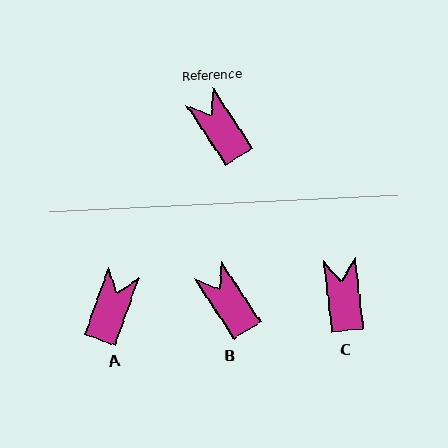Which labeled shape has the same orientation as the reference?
B.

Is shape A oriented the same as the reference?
No, it is off by about 52 degrees.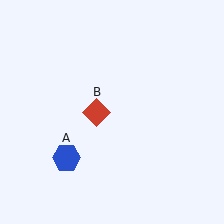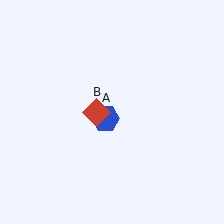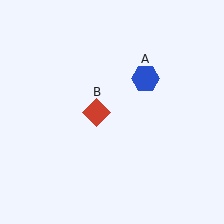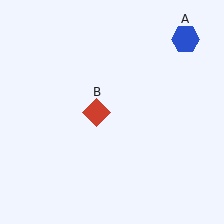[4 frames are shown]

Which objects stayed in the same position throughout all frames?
Red diamond (object B) remained stationary.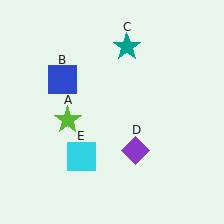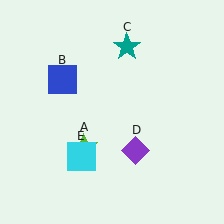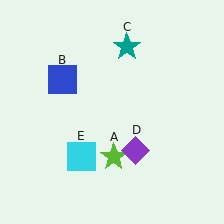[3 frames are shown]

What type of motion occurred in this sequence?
The lime star (object A) rotated counterclockwise around the center of the scene.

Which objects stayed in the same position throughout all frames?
Blue square (object B) and teal star (object C) and purple diamond (object D) and cyan square (object E) remained stationary.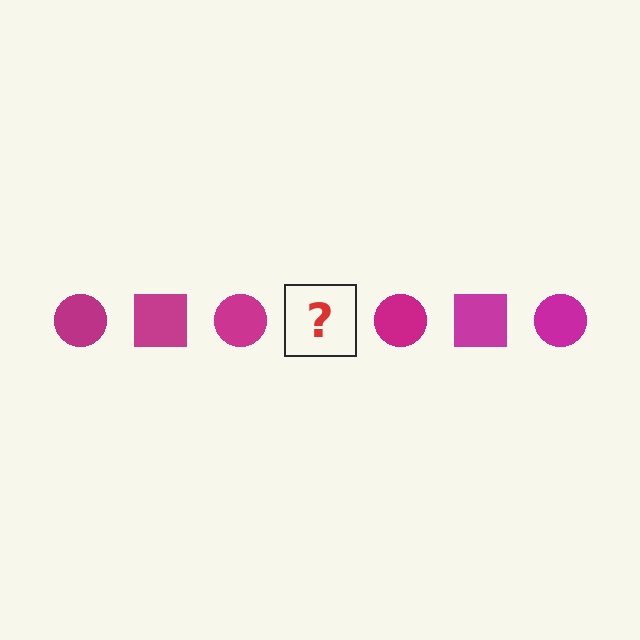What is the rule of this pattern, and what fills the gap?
The rule is that the pattern cycles through circle, square shapes in magenta. The gap should be filled with a magenta square.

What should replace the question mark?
The question mark should be replaced with a magenta square.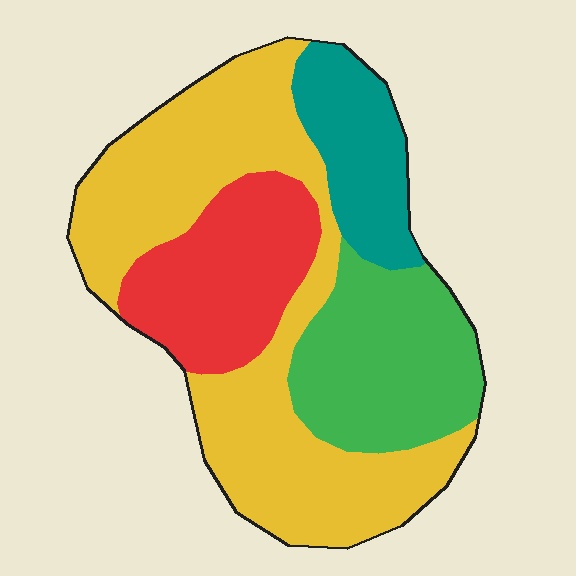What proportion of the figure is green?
Green covers around 20% of the figure.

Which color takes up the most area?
Yellow, at roughly 45%.